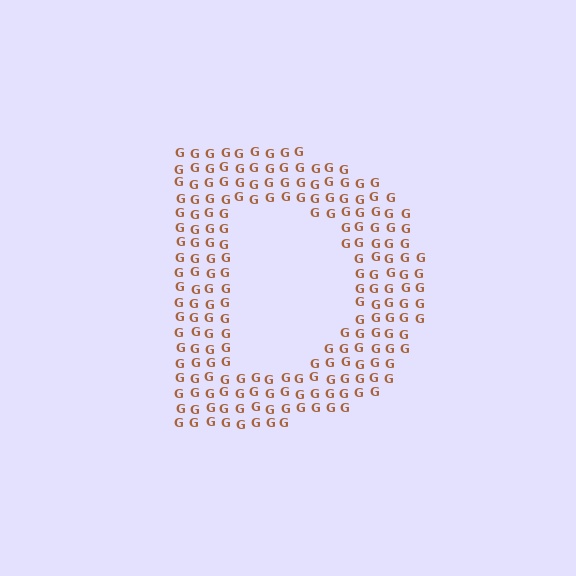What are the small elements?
The small elements are letter G's.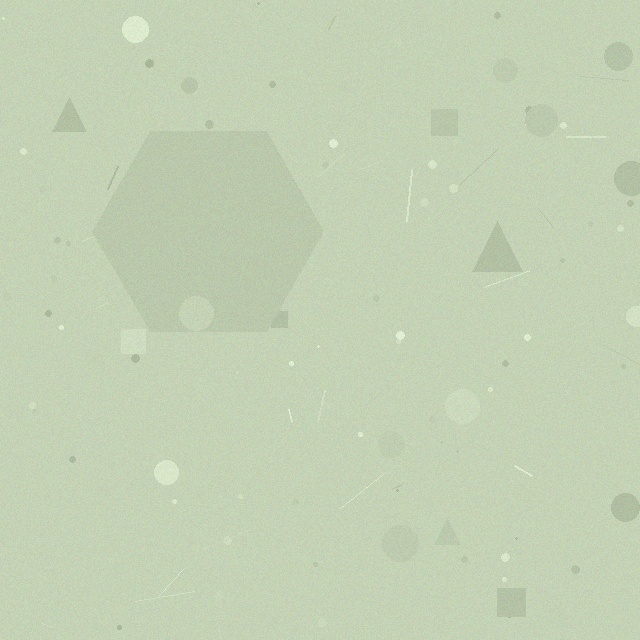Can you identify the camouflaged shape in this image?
The camouflaged shape is a hexagon.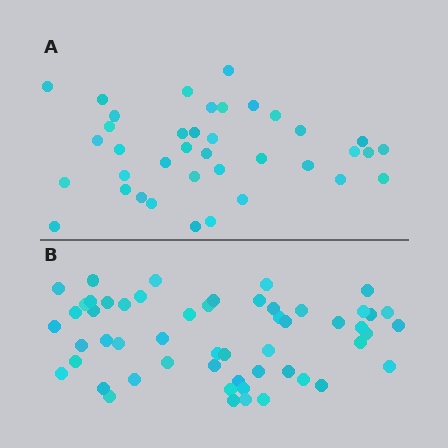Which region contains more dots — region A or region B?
Region B (the bottom region) has more dots.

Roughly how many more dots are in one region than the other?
Region B has approximately 15 more dots than region A.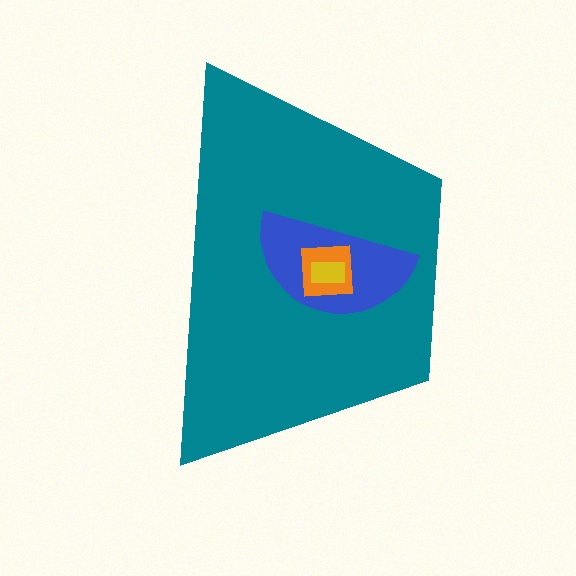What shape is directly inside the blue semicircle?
The orange square.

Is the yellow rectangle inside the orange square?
Yes.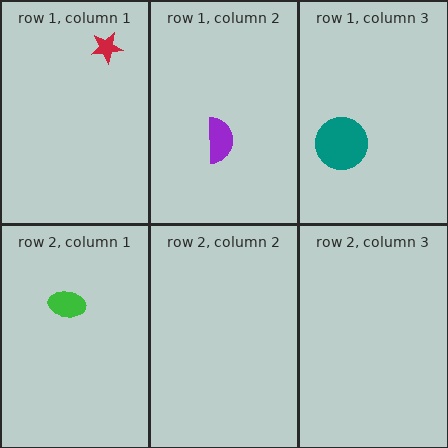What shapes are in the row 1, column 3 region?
The teal circle.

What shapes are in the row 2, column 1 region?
The green ellipse.